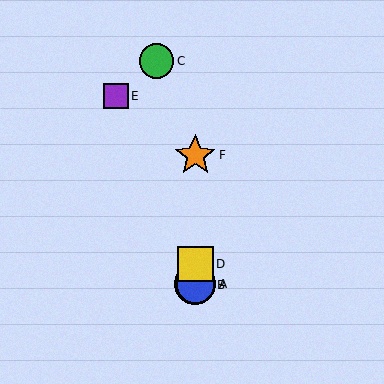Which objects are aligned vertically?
Objects A, B, D, F are aligned vertically.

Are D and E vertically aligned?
No, D is at x≈195 and E is at x≈116.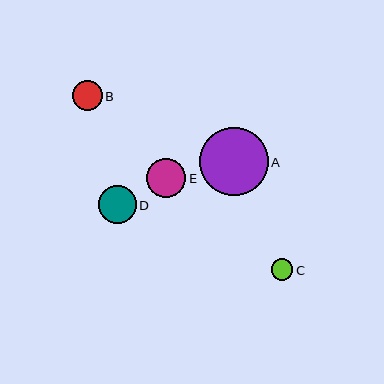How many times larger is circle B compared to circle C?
Circle B is approximately 1.4 times the size of circle C.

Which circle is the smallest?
Circle C is the smallest with a size of approximately 22 pixels.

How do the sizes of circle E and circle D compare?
Circle E and circle D are approximately the same size.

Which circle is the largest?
Circle A is the largest with a size of approximately 68 pixels.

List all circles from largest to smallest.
From largest to smallest: A, E, D, B, C.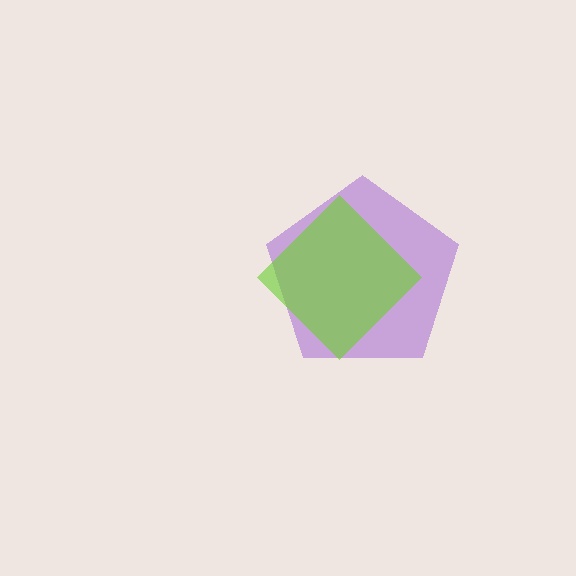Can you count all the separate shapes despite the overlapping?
Yes, there are 2 separate shapes.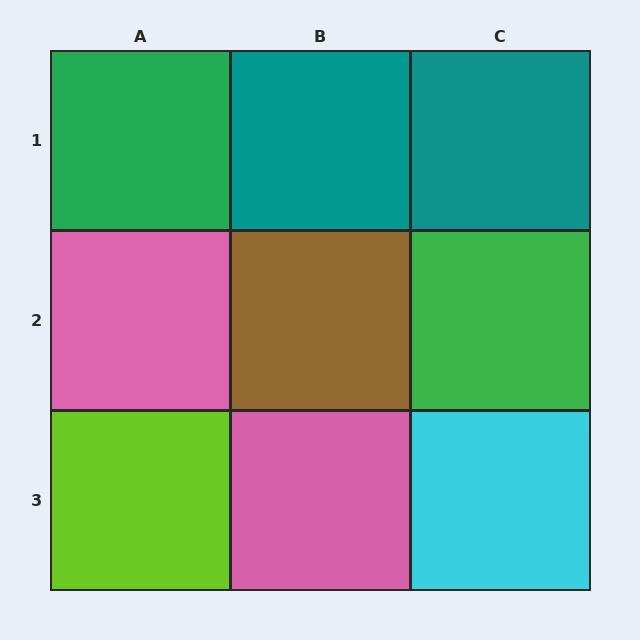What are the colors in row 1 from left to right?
Green, teal, teal.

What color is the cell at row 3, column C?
Cyan.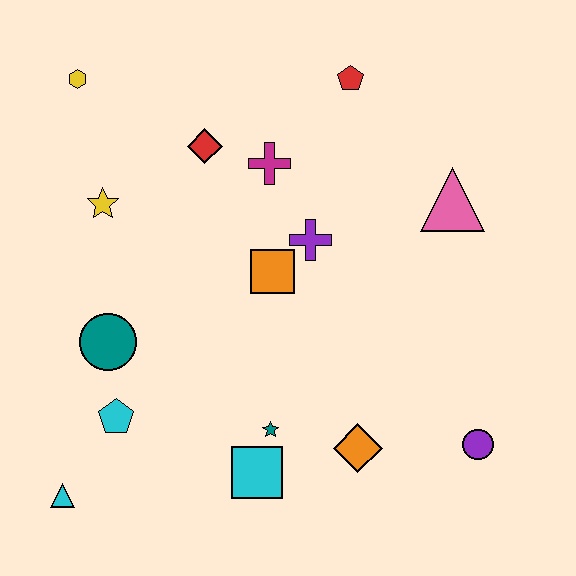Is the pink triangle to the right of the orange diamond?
Yes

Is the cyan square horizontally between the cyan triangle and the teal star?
Yes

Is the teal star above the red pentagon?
No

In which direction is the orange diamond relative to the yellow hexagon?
The orange diamond is below the yellow hexagon.